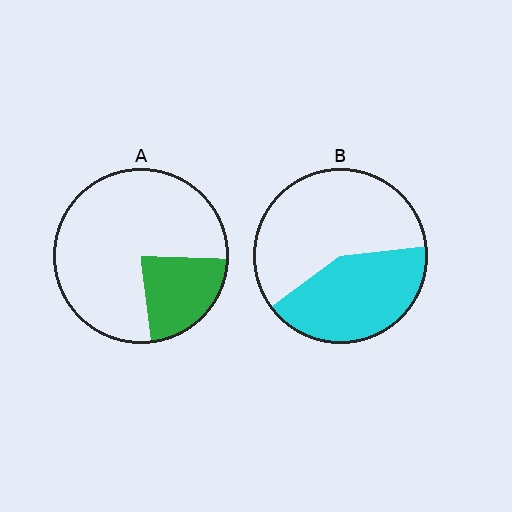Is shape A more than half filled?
No.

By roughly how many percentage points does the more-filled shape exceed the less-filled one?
By roughly 20 percentage points (B over A).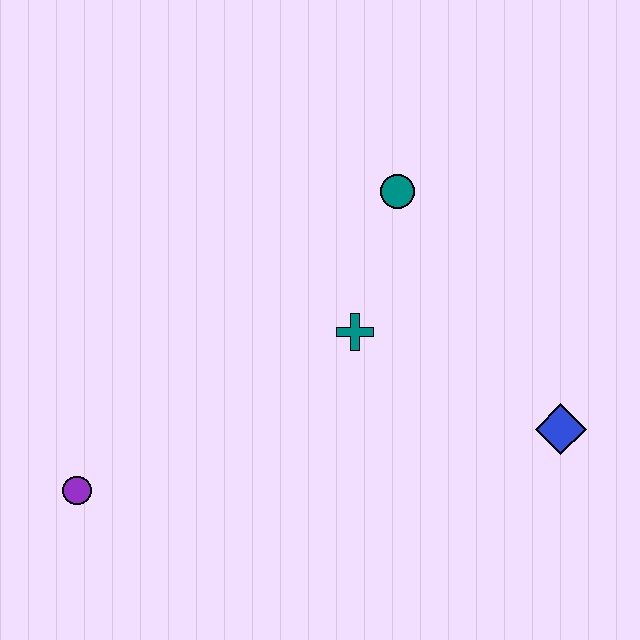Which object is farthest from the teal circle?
The purple circle is farthest from the teal circle.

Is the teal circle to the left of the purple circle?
No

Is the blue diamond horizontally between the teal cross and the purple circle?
No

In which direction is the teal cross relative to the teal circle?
The teal cross is below the teal circle.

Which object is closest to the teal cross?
The teal circle is closest to the teal cross.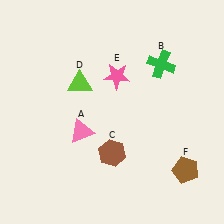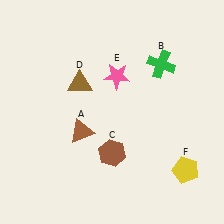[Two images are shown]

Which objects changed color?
A changed from pink to brown. D changed from lime to brown. F changed from brown to yellow.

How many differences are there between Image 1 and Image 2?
There are 3 differences between the two images.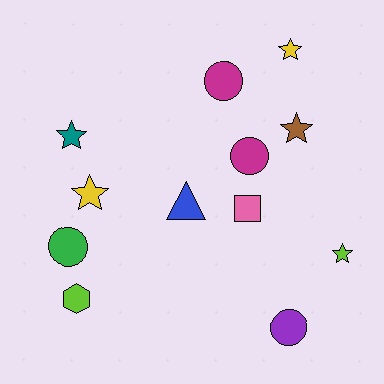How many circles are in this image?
There are 4 circles.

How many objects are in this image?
There are 12 objects.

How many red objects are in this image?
There are no red objects.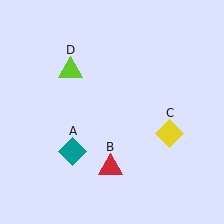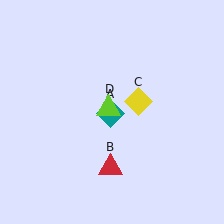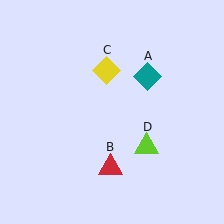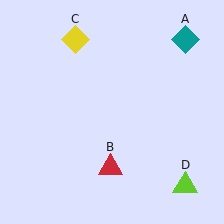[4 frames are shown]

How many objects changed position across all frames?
3 objects changed position: teal diamond (object A), yellow diamond (object C), lime triangle (object D).